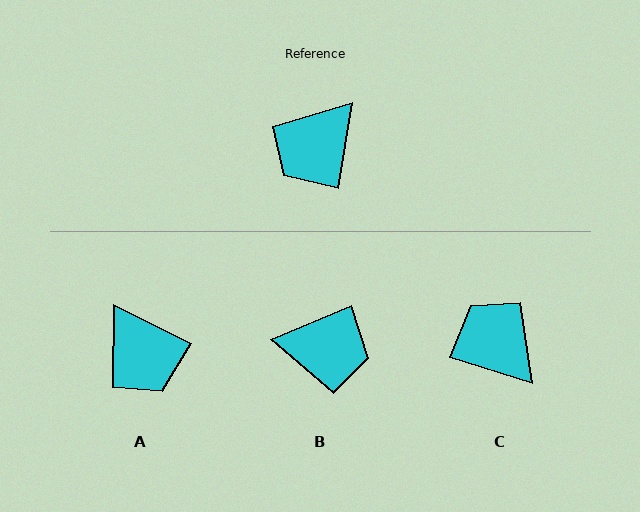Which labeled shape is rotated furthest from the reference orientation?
B, about 122 degrees away.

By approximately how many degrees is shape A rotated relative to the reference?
Approximately 73 degrees counter-clockwise.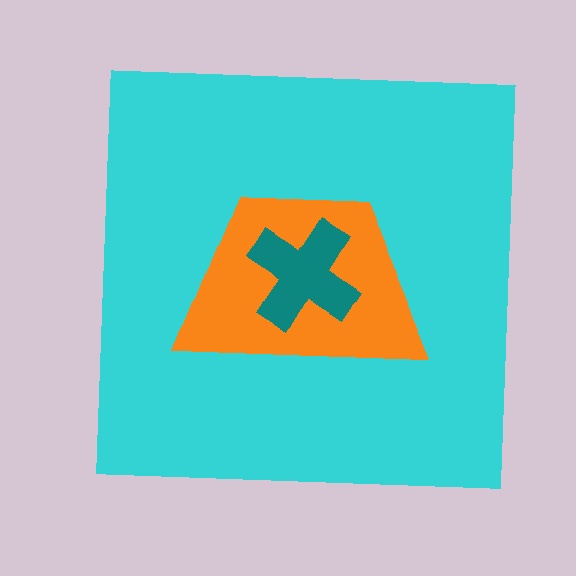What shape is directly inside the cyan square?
The orange trapezoid.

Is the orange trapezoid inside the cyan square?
Yes.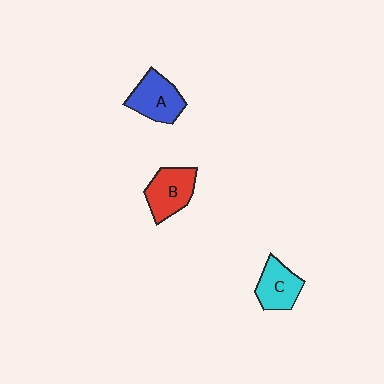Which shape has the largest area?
Shape A (blue).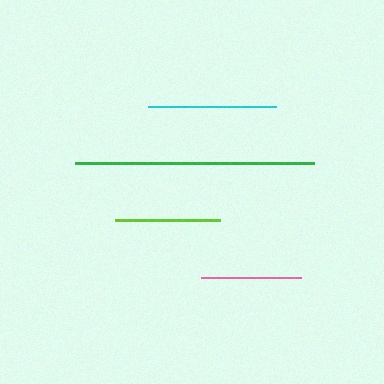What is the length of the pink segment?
The pink segment is approximately 100 pixels long.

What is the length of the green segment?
The green segment is approximately 239 pixels long.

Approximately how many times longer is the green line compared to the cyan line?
The green line is approximately 1.9 times the length of the cyan line.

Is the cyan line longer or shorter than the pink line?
The cyan line is longer than the pink line.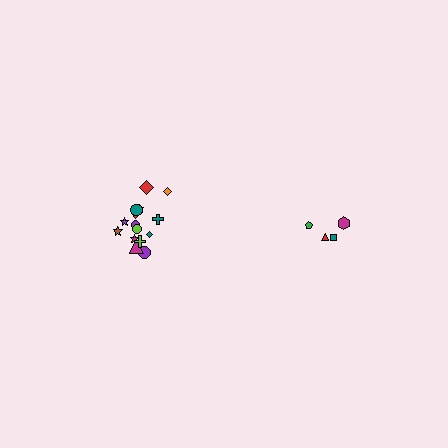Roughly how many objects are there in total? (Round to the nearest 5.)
Roughly 20 objects in total.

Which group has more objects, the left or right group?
The left group.